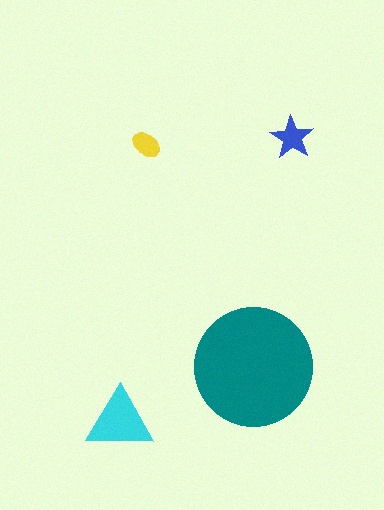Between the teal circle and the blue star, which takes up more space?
The teal circle.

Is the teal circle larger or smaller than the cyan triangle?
Larger.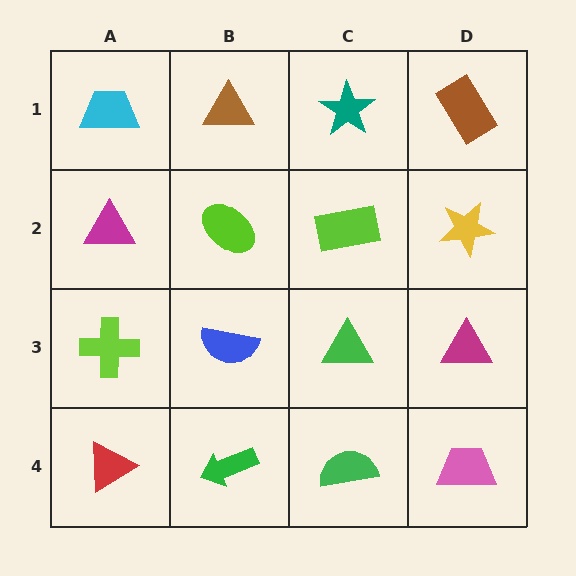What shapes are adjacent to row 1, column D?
A yellow star (row 2, column D), a teal star (row 1, column C).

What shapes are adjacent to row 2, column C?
A teal star (row 1, column C), a green triangle (row 3, column C), a lime ellipse (row 2, column B), a yellow star (row 2, column D).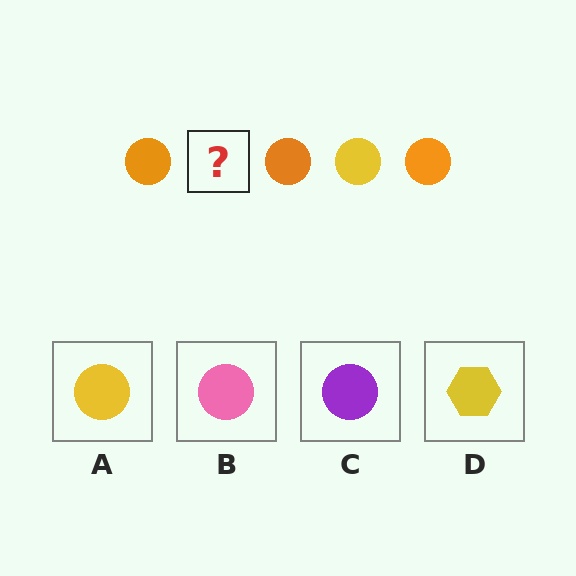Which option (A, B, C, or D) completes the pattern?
A.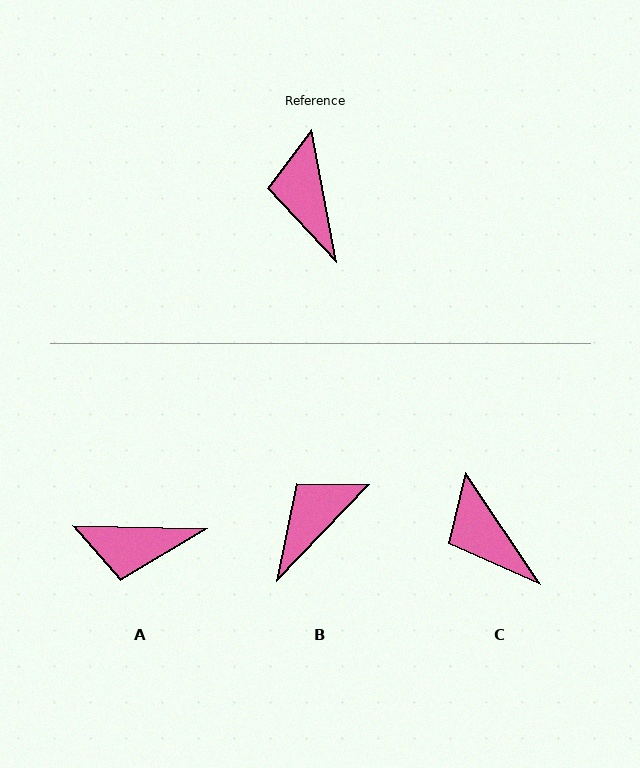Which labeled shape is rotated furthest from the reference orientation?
A, about 78 degrees away.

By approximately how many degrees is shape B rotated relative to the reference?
Approximately 54 degrees clockwise.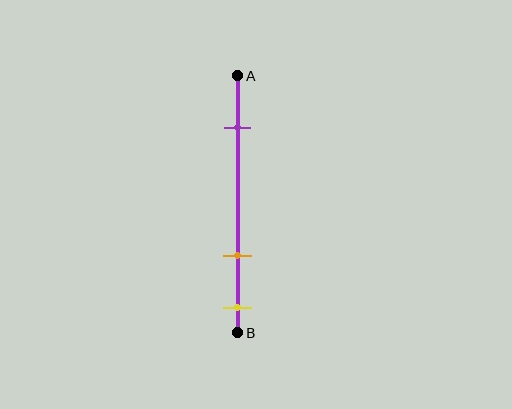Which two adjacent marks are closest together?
The orange and yellow marks are the closest adjacent pair.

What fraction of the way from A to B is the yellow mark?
The yellow mark is approximately 90% (0.9) of the way from A to B.